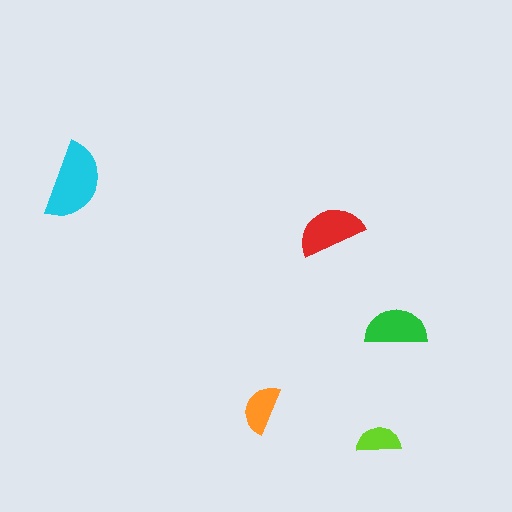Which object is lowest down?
The lime semicircle is bottommost.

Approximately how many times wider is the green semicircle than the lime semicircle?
About 1.5 times wider.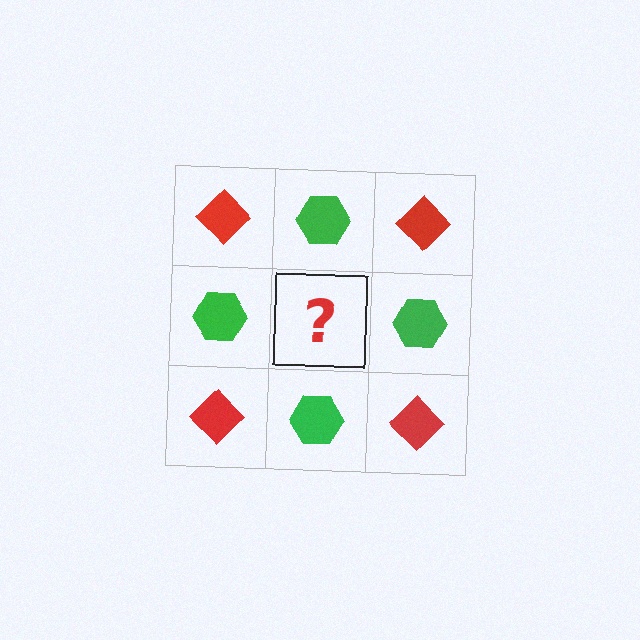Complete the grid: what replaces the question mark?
The question mark should be replaced with a red diamond.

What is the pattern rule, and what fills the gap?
The rule is that it alternates red diamond and green hexagon in a checkerboard pattern. The gap should be filled with a red diamond.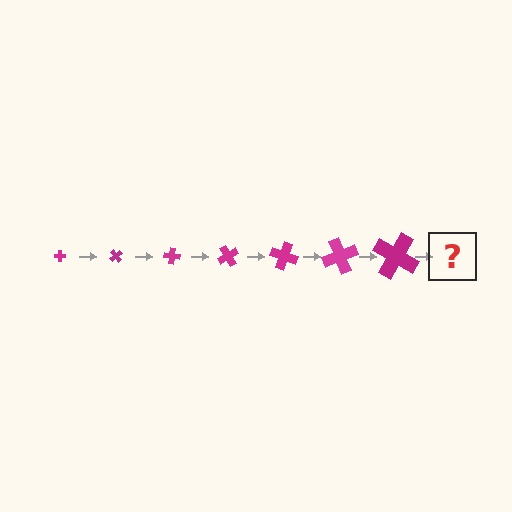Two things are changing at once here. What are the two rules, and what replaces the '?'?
The two rules are that the cross grows larger each step and it rotates 50 degrees each step. The '?' should be a cross, larger than the previous one and rotated 350 degrees from the start.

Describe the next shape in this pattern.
It should be a cross, larger than the previous one and rotated 350 degrees from the start.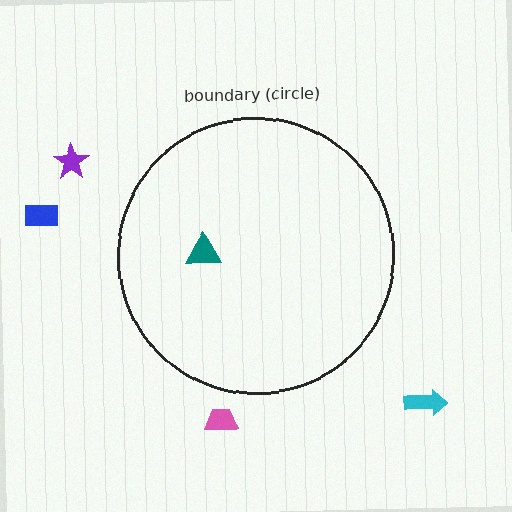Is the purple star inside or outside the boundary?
Outside.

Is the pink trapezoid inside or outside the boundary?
Outside.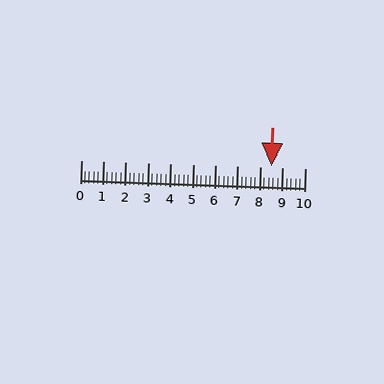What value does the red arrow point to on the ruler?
The red arrow points to approximately 8.5.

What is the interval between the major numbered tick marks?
The major tick marks are spaced 1 units apart.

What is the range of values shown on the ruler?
The ruler shows values from 0 to 10.